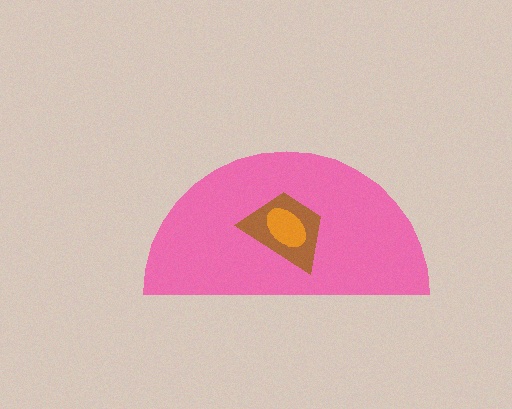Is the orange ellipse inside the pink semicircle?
Yes.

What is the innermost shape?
The orange ellipse.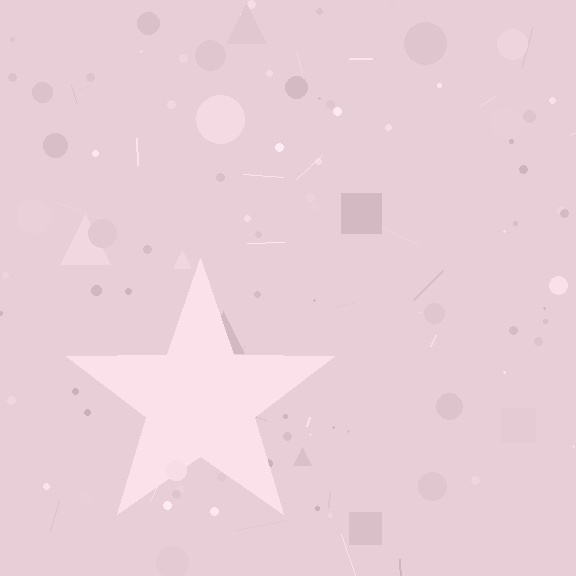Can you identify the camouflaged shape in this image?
The camouflaged shape is a star.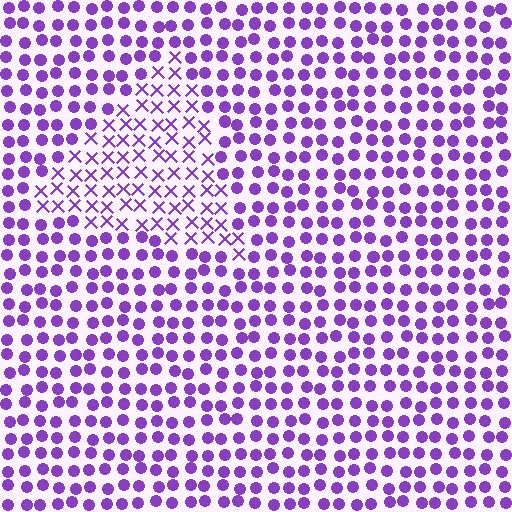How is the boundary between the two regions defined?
The boundary is defined by a change in element shape: X marks inside vs. circles outside. All elements share the same color and spacing.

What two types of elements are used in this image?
The image uses X marks inside the triangle region and circles outside it.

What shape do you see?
I see a triangle.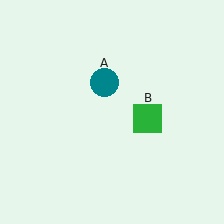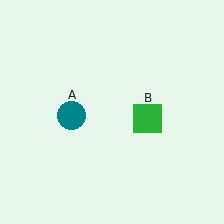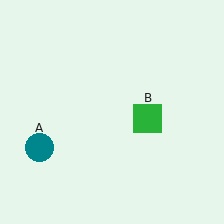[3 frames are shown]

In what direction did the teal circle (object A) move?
The teal circle (object A) moved down and to the left.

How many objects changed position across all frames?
1 object changed position: teal circle (object A).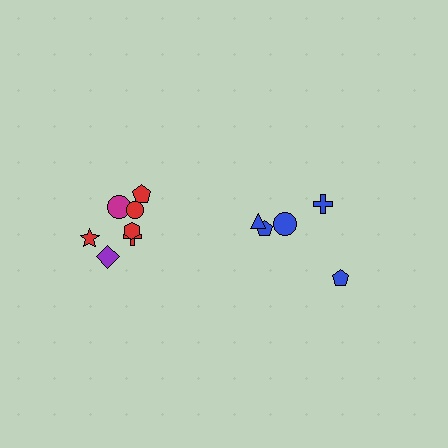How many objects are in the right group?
There are 5 objects.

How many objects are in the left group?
There are 7 objects.